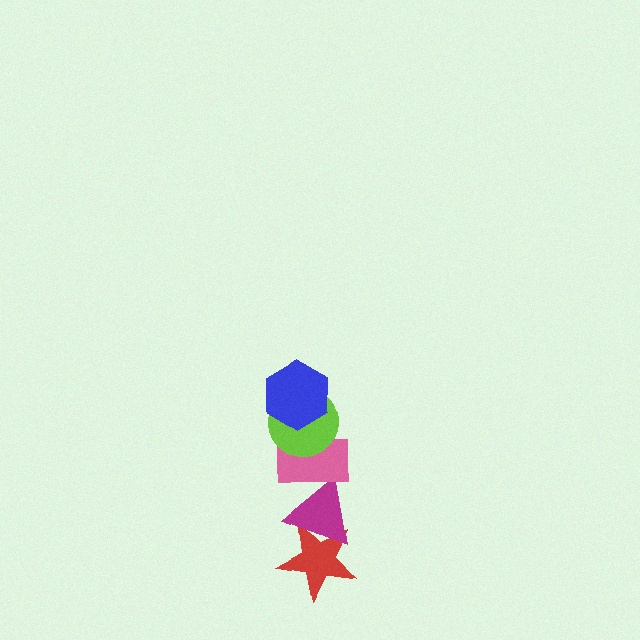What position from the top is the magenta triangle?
The magenta triangle is 4th from the top.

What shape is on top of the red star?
The magenta triangle is on top of the red star.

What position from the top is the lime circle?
The lime circle is 2nd from the top.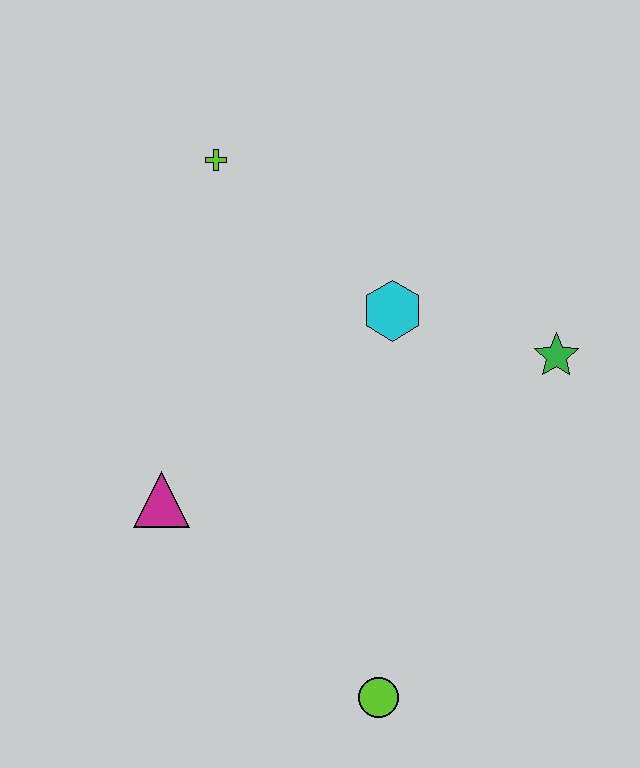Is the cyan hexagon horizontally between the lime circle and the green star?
Yes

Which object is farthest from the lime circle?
The lime cross is farthest from the lime circle.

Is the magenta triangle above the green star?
No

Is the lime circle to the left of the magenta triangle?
No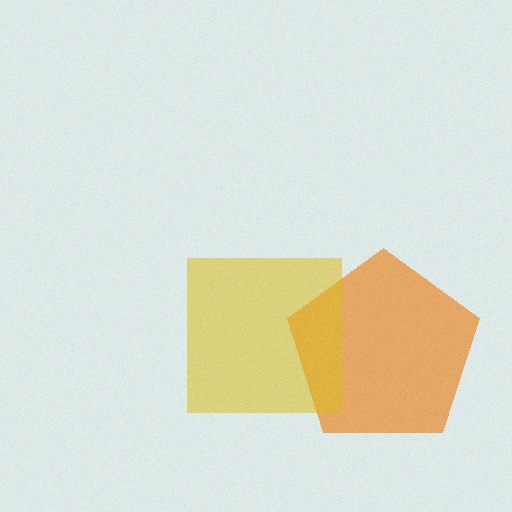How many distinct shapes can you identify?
There are 2 distinct shapes: an orange pentagon, a yellow square.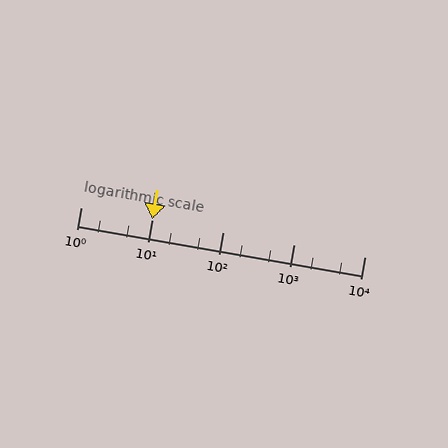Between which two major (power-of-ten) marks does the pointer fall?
The pointer is between 10 and 100.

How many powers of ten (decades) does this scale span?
The scale spans 4 decades, from 1 to 10000.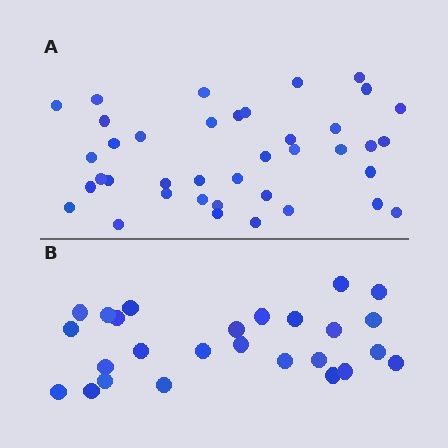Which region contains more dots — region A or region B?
Region A (the top region) has more dots.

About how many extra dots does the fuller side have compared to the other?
Region A has approximately 15 more dots than region B.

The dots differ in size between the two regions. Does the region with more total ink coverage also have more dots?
No. Region B has more total ink coverage because its dots are larger, but region A actually contains more individual dots. Total area can be misleading — the number of items is what matters here.